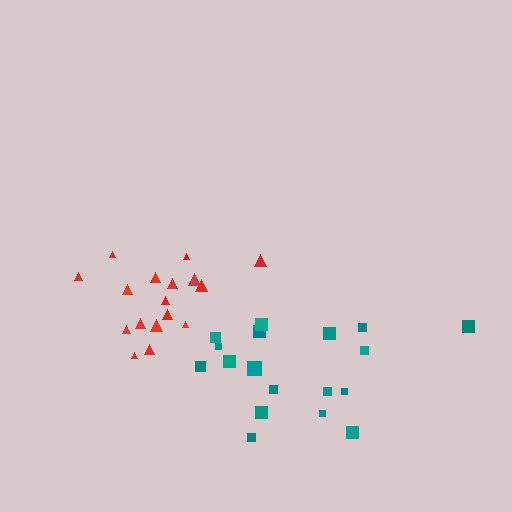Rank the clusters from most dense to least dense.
red, teal.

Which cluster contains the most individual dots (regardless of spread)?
Teal (18).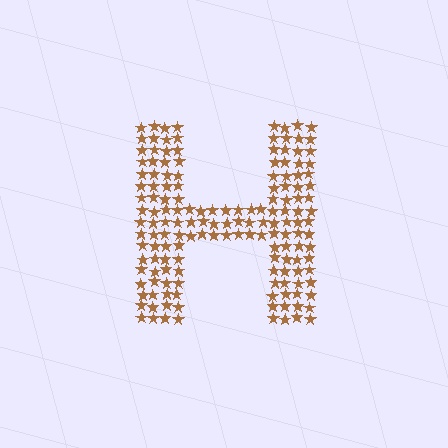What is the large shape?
The large shape is the letter H.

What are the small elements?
The small elements are stars.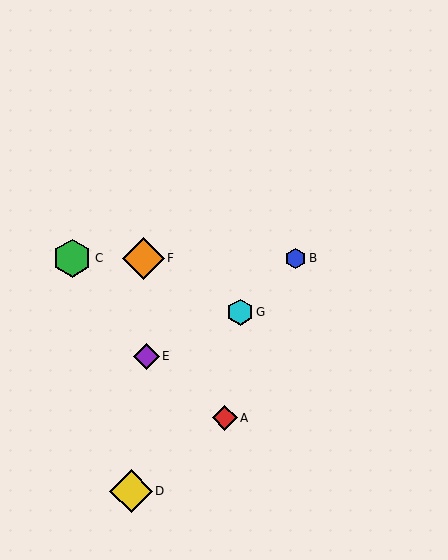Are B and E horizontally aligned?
No, B is at y≈258 and E is at y≈356.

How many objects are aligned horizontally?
3 objects (B, C, F) are aligned horizontally.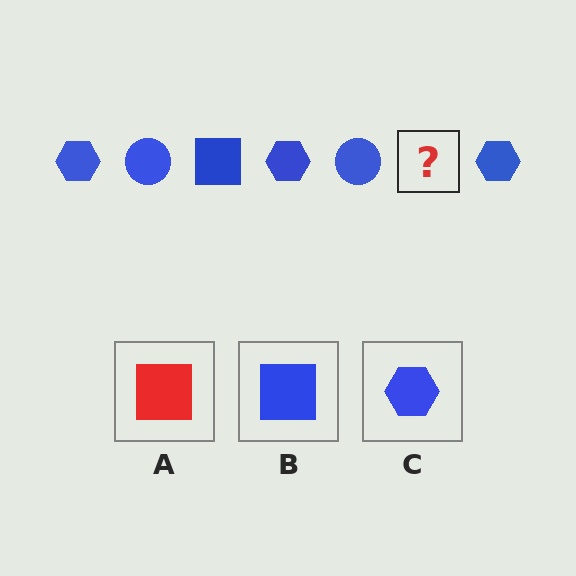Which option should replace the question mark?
Option B.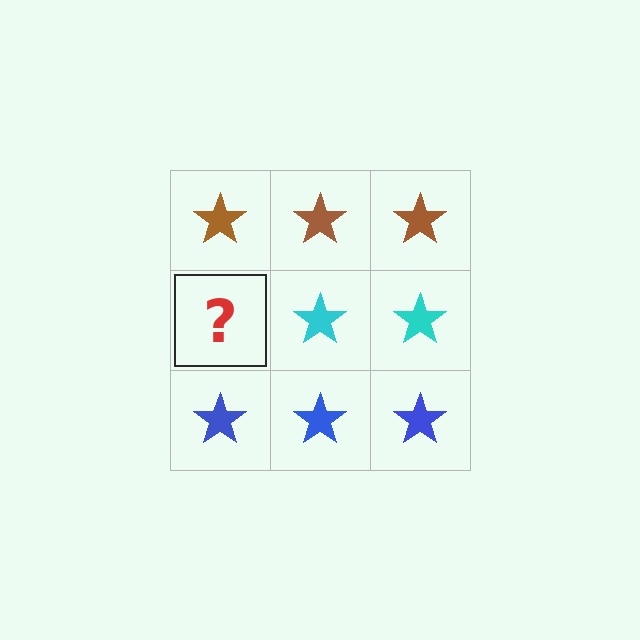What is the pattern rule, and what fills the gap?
The rule is that each row has a consistent color. The gap should be filled with a cyan star.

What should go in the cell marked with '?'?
The missing cell should contain a cyan star.